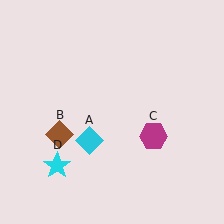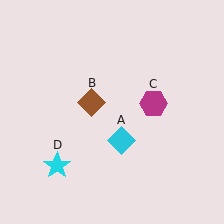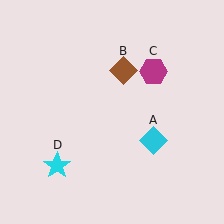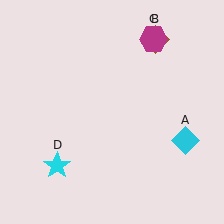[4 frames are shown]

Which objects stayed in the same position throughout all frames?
Cyan star (object D) remained stationary.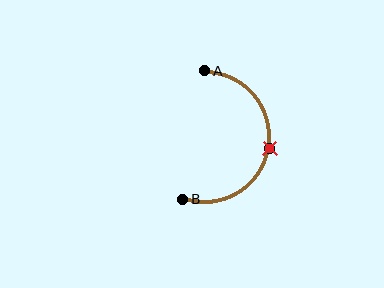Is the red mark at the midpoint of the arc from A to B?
Yes. The red mark lies on the arc at equal arc-length from both A and B — it is the arc midpoint.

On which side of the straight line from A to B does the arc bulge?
The arc bulges to the right of the straight line connecting A and B.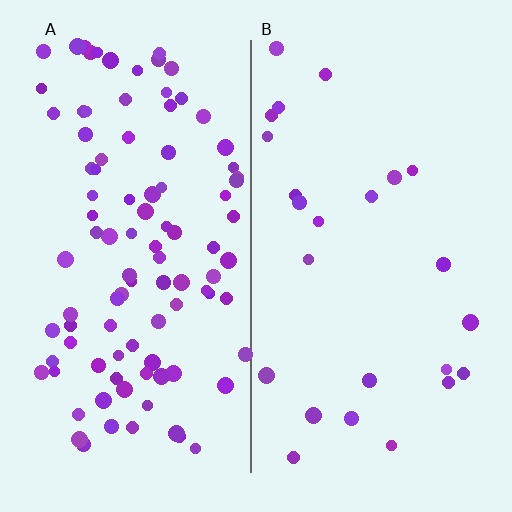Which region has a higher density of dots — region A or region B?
A (the left).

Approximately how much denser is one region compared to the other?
Approximately 4.0× — region A over region B.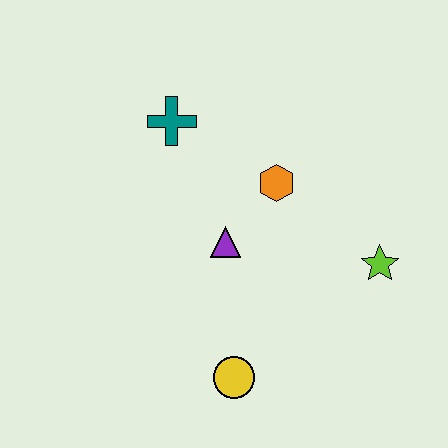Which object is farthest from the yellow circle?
The teal cross is farthest from the yellow circle.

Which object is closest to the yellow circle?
The purple triangle is closest to the yellow circle.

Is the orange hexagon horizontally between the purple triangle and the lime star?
Yes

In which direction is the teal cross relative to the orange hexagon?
The teal cross is to the left of the orange hexagon.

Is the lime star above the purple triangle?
No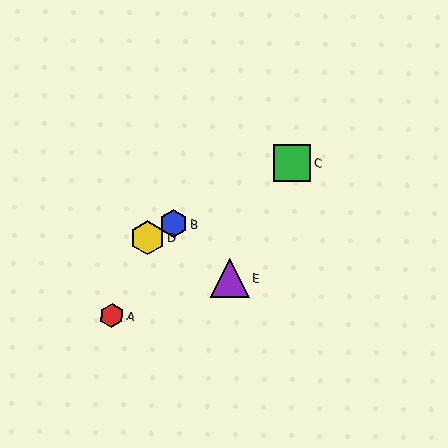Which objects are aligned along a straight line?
Objects B, C, D are aligned along a straight line.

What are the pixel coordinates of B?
Object B is at (174, 224).